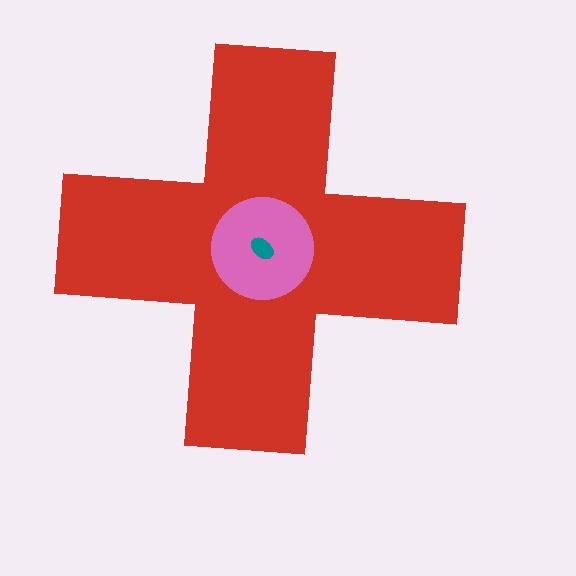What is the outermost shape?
The red cross.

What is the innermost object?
The teal ellipse.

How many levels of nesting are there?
3.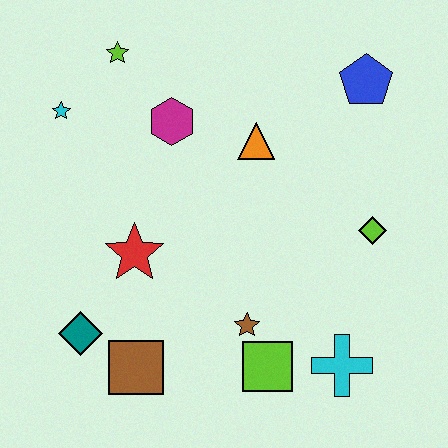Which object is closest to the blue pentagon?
The orange triangle is closest to the blue pentagon.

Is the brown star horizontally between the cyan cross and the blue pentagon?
No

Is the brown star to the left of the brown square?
No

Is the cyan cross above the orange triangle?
No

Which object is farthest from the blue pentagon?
The teal diamond is farthest from the blue pentagon.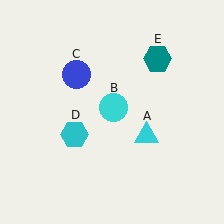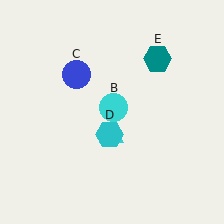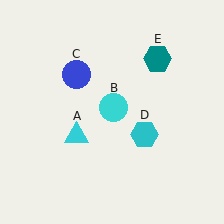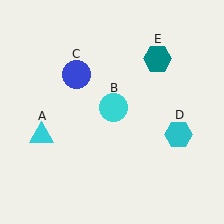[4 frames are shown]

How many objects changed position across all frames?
2 objects changed position: cyan triangle (object A), cyan hexagon (object D).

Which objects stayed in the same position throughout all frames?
Cyan circle (object B) and blue circle (object C) and teal hexagon (object E) remained stationary.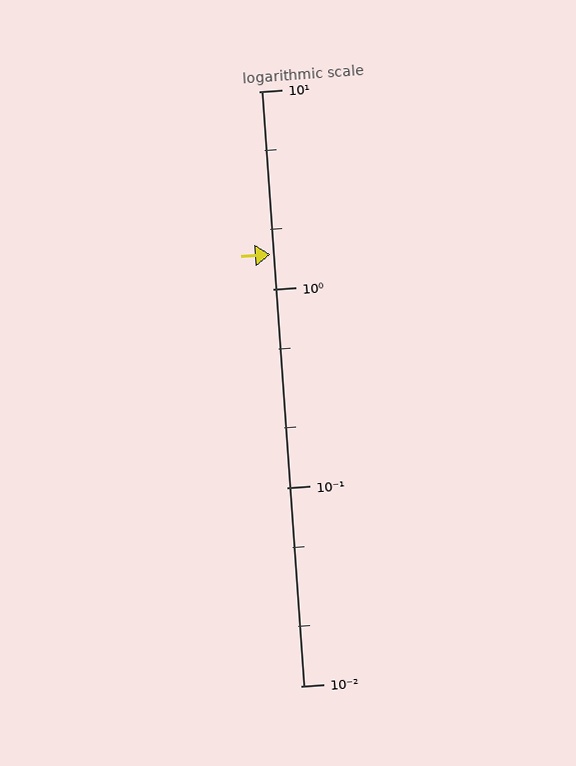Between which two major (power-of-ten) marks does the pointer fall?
The pointer is between 1 and 10.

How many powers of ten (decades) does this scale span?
The scale spans 3 decades, from 0.01 to 10.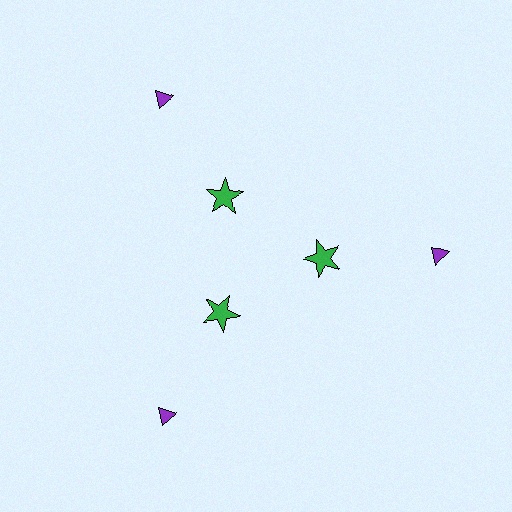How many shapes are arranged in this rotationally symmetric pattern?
There are 6 shapes, arranged in 3 groups of 2.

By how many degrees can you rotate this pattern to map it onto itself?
The pattern maps onto itself every 120 degrees of rotation.